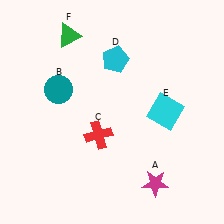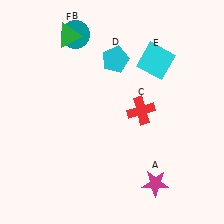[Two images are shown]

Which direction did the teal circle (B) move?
The teal circle (B) moved up.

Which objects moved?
The objects that moved are: the teal circle (B), the red cross (C), the cyan square (E).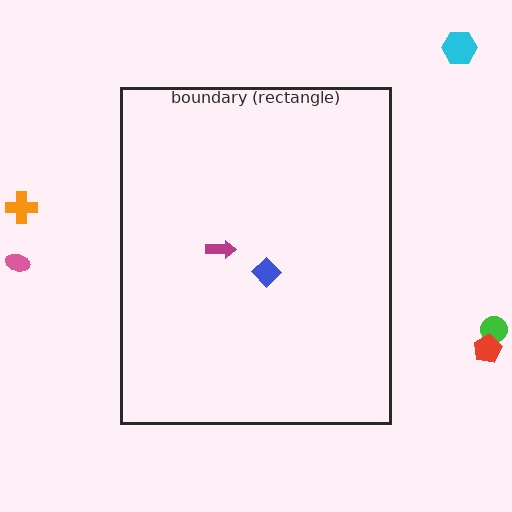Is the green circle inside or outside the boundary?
Outside.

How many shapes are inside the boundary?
2 inside, 5 outside.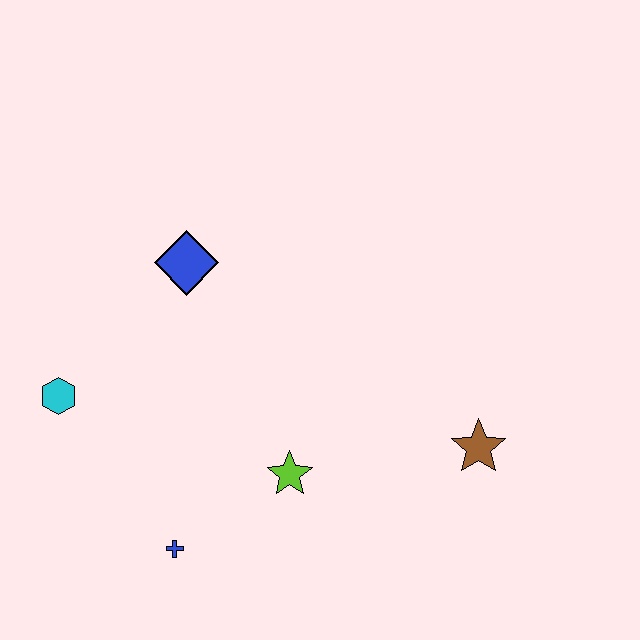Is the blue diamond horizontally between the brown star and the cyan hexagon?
Yes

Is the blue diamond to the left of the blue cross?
No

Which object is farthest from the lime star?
The cyan hexagon is farthest from the lime star.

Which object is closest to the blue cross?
The lime star is closest to the blue cross.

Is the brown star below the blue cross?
No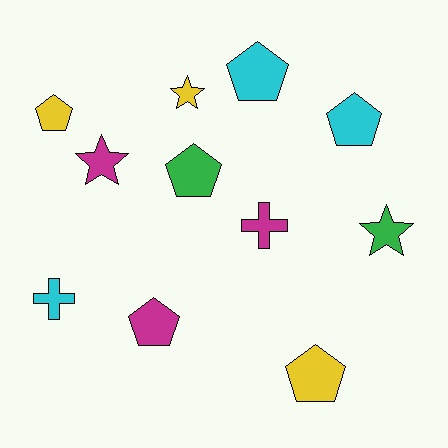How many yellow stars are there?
There is 1 yellow star.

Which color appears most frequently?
Magenta, with 3 objects.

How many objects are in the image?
There are 11 objects.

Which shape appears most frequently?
Pentagon, with 6 objects.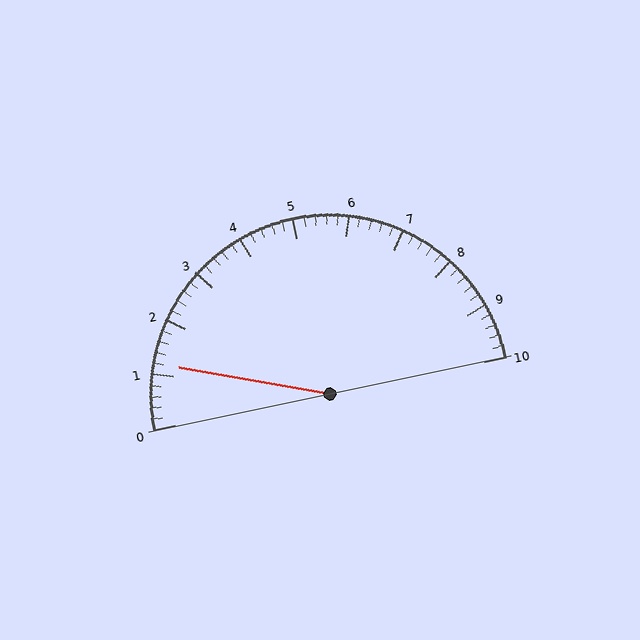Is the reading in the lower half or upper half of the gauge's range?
The reading is in the lower half of the range (0 to 10).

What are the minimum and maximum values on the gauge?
The gauge ranges from 0 to 10.